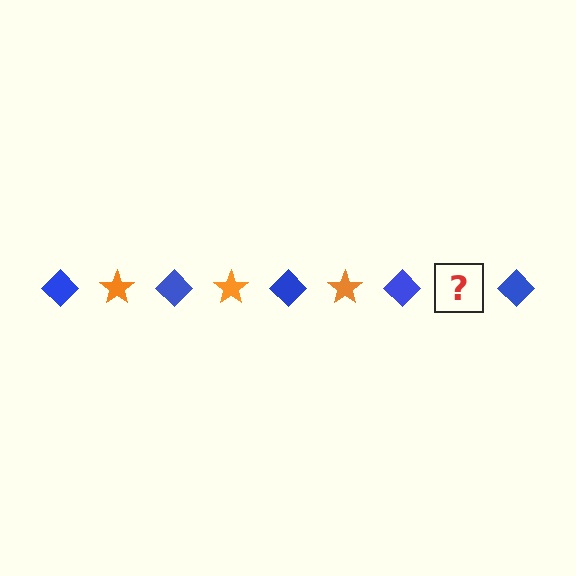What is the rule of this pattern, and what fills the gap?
The rule is that the pattern alternates between blue diamond and orange star. The gap should be filled with an orange star.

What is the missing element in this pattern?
The missing element is an orange star.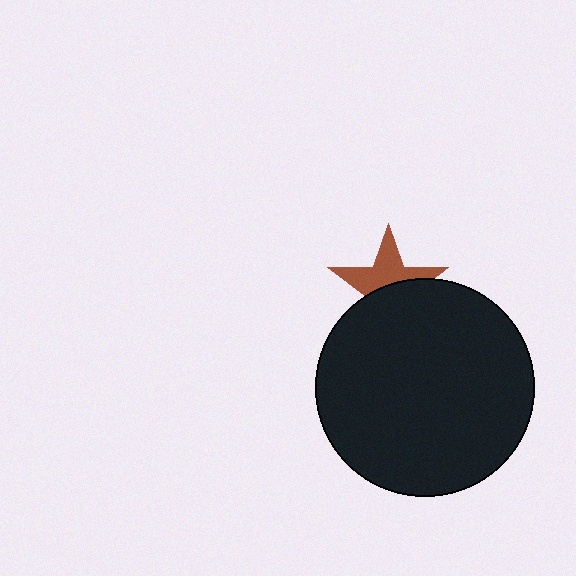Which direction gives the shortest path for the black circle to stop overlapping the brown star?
Moving down gives the shortest separation.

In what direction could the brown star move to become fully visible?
The brown star could move up. That would shift it out from behind the black circle entirely.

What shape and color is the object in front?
The object in front is a black circle.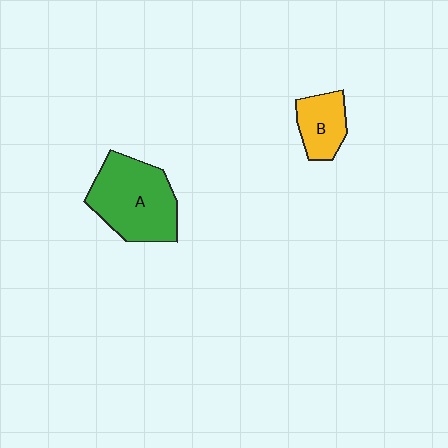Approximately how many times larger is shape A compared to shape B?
Approximately 2.1 times.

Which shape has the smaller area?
Shape B (yellow).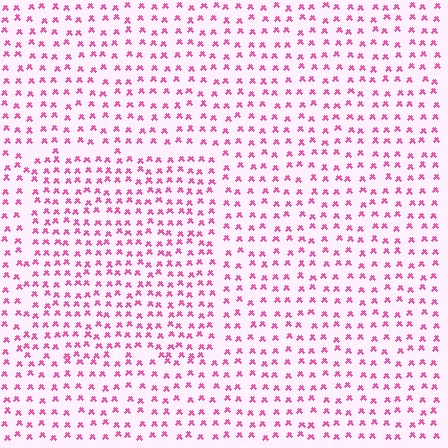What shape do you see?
I see a rectangle.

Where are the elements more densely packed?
The elements are more densely packed inside the rectangle boundary.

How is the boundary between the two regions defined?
The boundary is defined by a change in element density (approximately 1.4x ratio). All elements are the same color, size, and shape.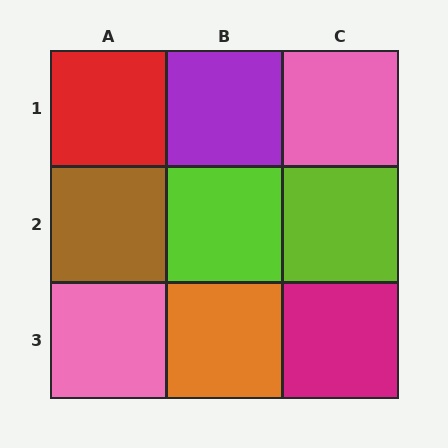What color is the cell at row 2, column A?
Brown.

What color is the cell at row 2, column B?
Lime.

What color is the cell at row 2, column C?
Lime.